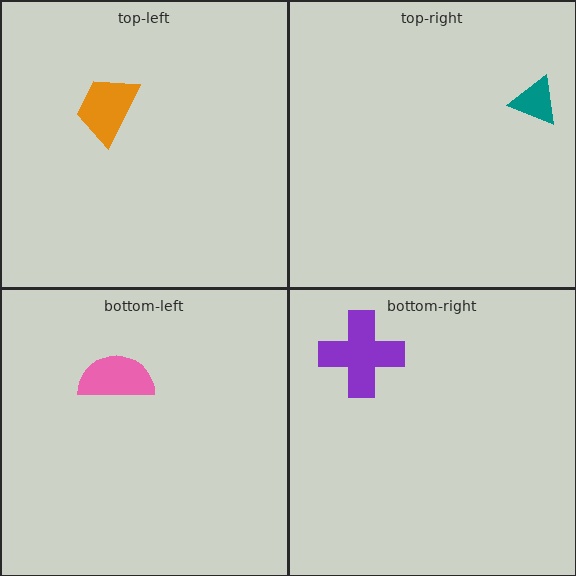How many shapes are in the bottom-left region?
1.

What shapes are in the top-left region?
The orange trapezoid.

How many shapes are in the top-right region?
1.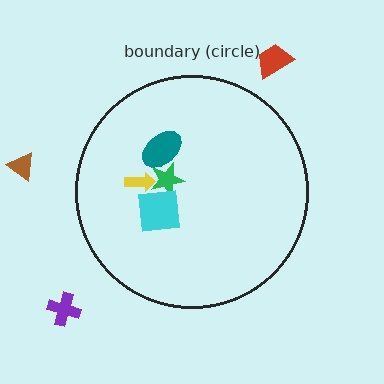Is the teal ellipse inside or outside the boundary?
Inside.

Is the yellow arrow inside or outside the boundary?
Inside.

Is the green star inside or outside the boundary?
Inside.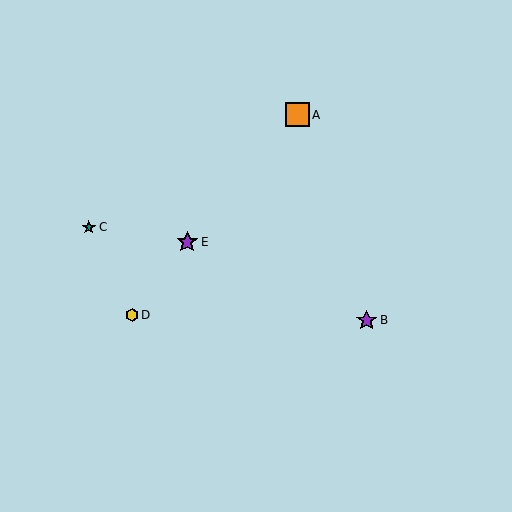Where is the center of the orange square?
The center of the orange square is at (297, 115).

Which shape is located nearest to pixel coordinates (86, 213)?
The teal star (labeled C) at (89, 227) is nearest to that location.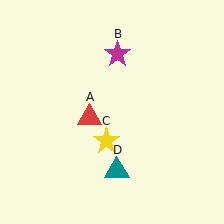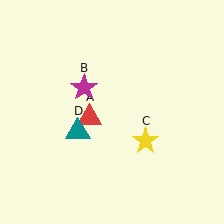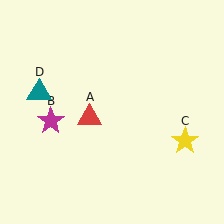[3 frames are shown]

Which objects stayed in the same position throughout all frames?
Red triangle (object A) remained stationary.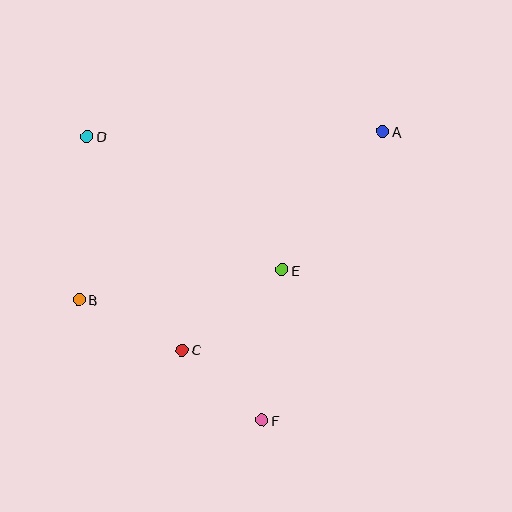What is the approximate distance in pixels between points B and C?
The distance between B and C is approximately 115 pixels.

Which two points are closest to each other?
Points C and F are closest to each other.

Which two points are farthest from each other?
Points A and B are farthest from each other.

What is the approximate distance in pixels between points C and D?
The distance between C and D is approximately 234 pixels.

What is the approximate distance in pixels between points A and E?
The distance between A and E is approximately 171 pixels.